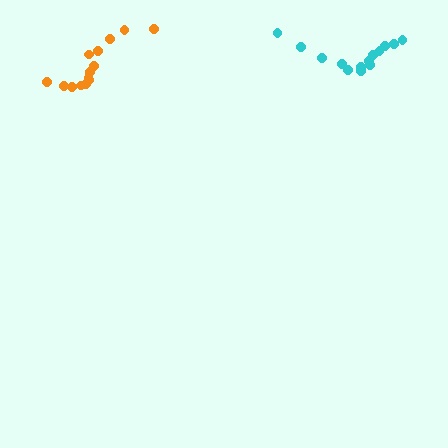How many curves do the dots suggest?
There are 2 distinct paths.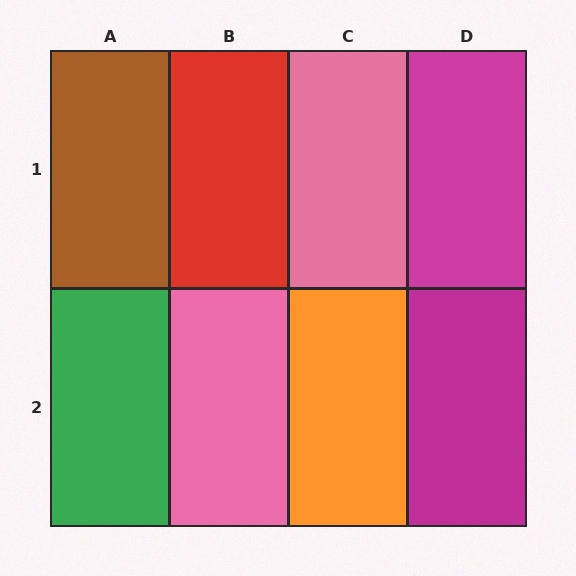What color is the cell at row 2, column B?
Pink.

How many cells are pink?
2 cells are pink.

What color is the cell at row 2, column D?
Magenta.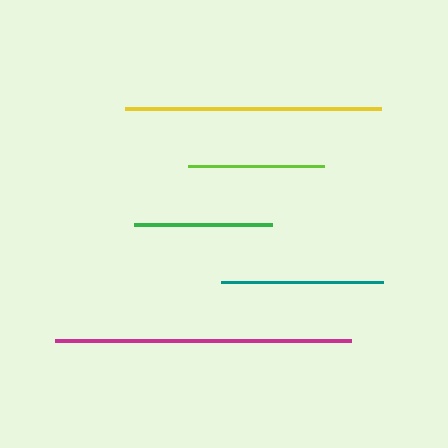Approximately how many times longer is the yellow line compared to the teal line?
The yellow line is approximately 1.6 times the length of the teal line.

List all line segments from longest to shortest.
From longest to shortest: magenta, yellow, teal, green, lime.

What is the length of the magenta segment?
The magenta segment is approximately 296 pixels long.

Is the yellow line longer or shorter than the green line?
The yellow line is longer than the green line.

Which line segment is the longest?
The magenta line is the longest at approximately 296 pixels.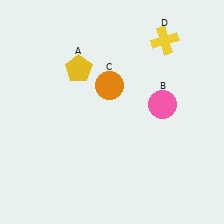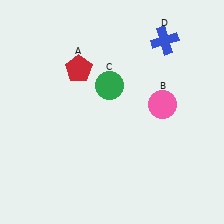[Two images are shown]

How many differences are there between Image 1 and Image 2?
There are 3 differences between the two images.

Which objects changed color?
A changed from yellow to red. C changed from orange to green. D changed from yellow to blue.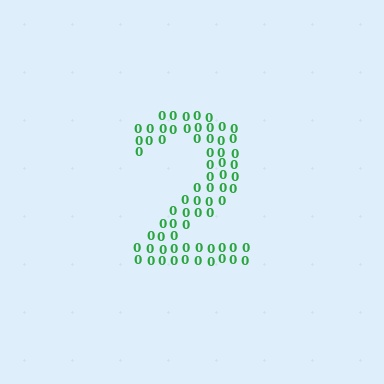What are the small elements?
The small elements are digit 0's.